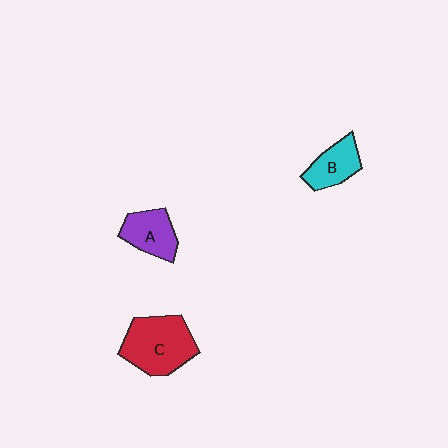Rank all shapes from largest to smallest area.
From largest to smallest: C (red), A (purple), B (cyan).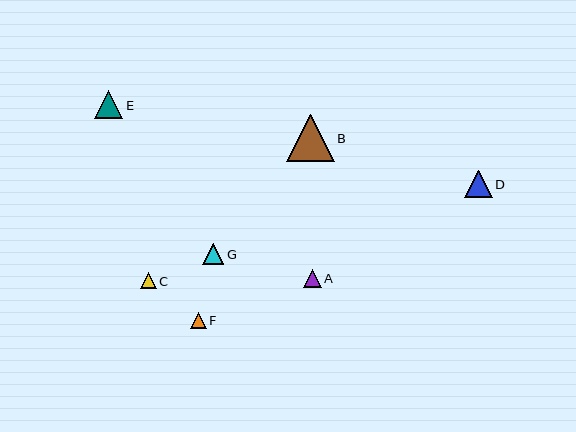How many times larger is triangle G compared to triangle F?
Triangle G is approximately 1.4 times the size of triangle F.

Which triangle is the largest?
Triangle B is the largest with a size of approximately 48 pixels.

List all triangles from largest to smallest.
From largest to smallest: B, E, D, G, A, C, F.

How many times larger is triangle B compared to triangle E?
Triangle B is approximately 1.7 times the size of triangle E.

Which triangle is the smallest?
Triangle F is the smallest with a size of approximately 16 pixels.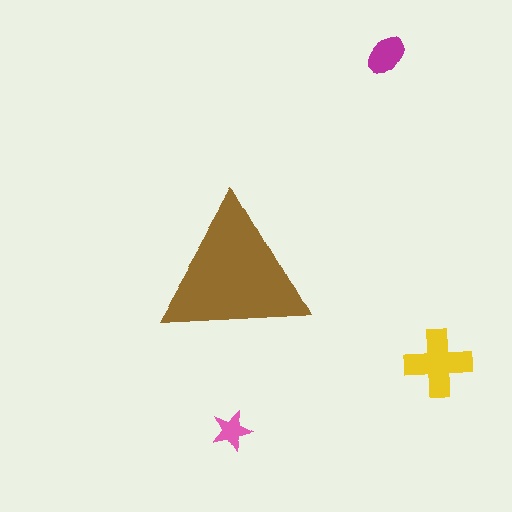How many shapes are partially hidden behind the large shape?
0 shapes are partially hidden.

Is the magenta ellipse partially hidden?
No, the magenta ellipse is fully visible.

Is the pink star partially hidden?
No, the pink star is fully visible.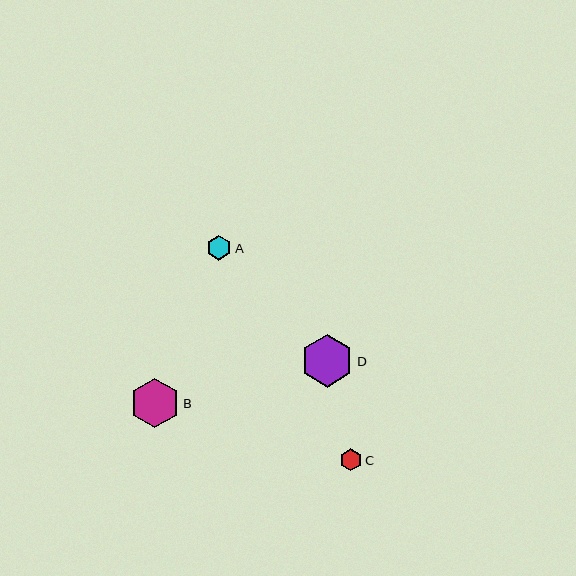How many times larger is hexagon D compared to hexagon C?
Hexagon D is approximately 2.4 times the size of hexagon C.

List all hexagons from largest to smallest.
From largest to smallest: D, B, A, C.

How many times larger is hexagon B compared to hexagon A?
Hexagon B is approximately 2.0 times the size of hexagon A.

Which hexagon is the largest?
Hexagon D is the largest with a size of approximately 52 pixels.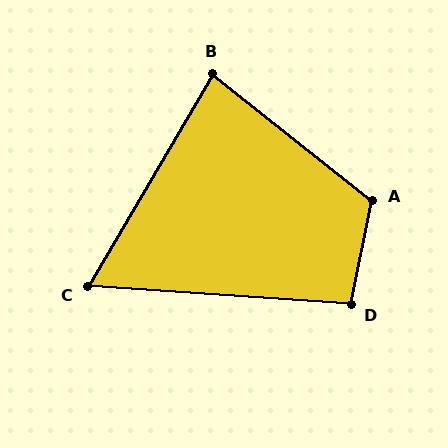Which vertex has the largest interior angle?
A, at approximately 117 degrees.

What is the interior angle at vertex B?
Approximately 82 degrees (acute).